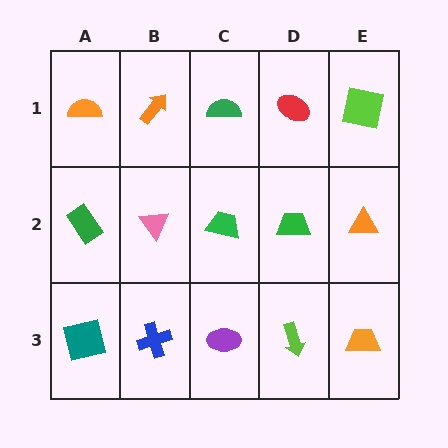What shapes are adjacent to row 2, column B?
An orange arrow (row 1, column B), a blue cross (row 3, column B), a green rectangle (row 2, column A), a green trapezoid (row 2, column C).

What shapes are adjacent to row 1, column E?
An orange triangle (row 2, column E), a red ellipse (row 1, column D).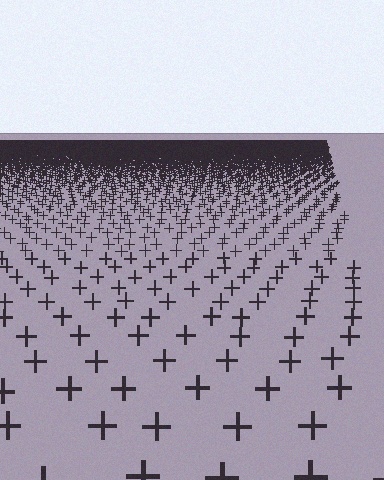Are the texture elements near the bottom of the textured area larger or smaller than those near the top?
Larger. Near the bottom, elements are closer to the viewer and appear at a bigger on-screen size.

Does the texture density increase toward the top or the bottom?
Density increases toward the top.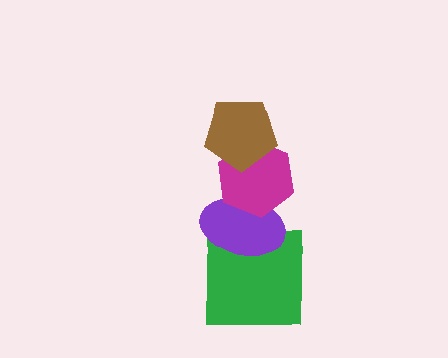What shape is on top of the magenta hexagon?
The brown pentagon is on top of the magenta hexagon.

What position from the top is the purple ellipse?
The purple ellipse is 3rd from the top.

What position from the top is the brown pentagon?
The brown pentagon is 1st from the top.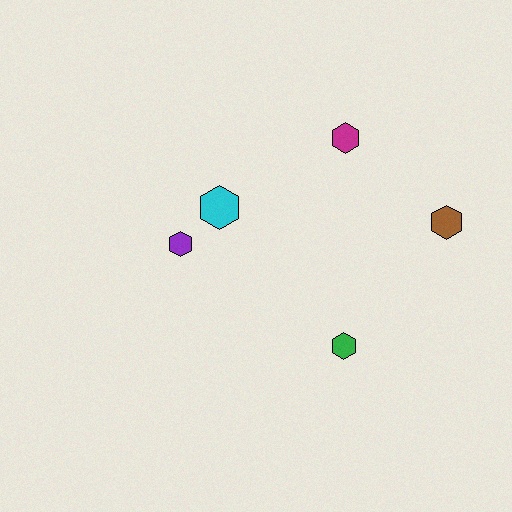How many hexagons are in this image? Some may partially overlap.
There are 5 hexagons.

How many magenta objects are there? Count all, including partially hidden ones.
There is 1 magenta object.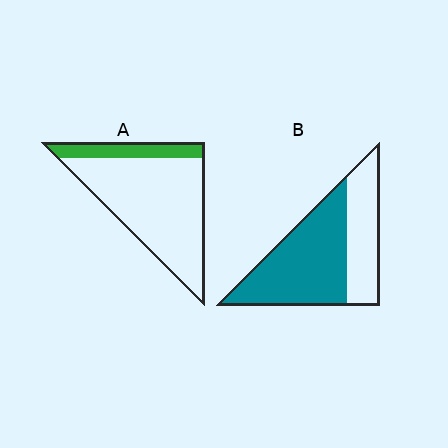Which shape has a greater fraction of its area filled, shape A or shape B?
Shape B.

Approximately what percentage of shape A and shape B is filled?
A is approximately 20% and B is approximately 65%.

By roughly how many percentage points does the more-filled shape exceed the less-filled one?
By roughly 45 percentage points (B over A).